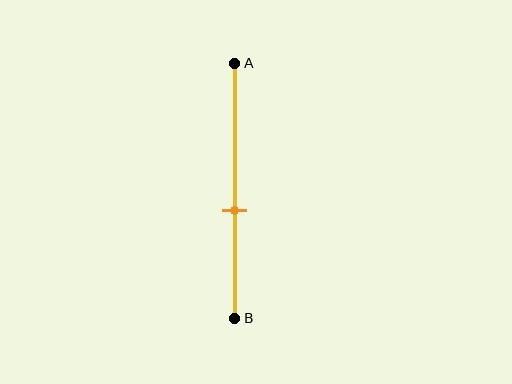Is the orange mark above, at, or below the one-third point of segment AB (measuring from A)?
The orange mark is below the one-third point of segment AB.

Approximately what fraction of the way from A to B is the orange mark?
The orange mark is approximately 60% of the way from A to B.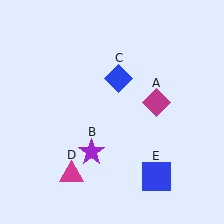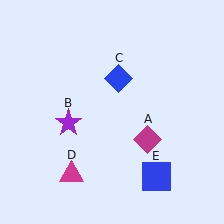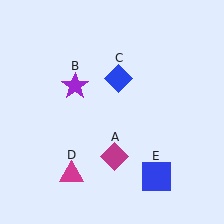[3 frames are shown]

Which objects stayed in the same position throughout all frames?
Blue diamond (object C) and magenta triangle (object D) and blue square (object E) remained stationary.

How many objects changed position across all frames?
2 objects changed position: magenta diamond (object A), purple star (object B).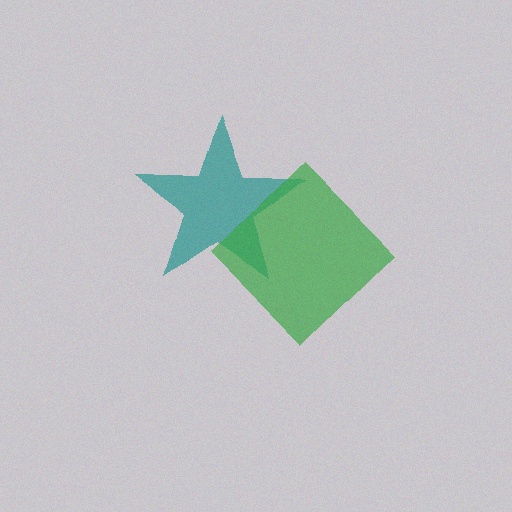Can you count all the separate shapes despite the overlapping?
Yes, there are 2 separate shapes.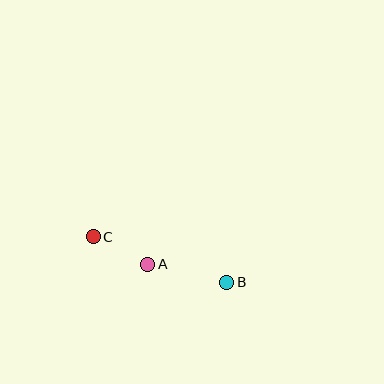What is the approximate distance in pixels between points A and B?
The distance between A and B is approximately 81 pixels.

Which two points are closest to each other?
Points A and C are closest to each other.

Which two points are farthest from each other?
Points B and C are farthest from each other.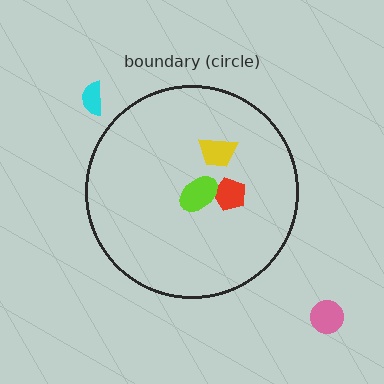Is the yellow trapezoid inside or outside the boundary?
Inside.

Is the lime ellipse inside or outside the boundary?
Inside.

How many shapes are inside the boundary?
3 inside, 2 outside.